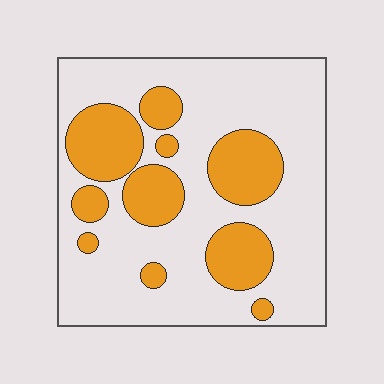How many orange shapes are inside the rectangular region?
10.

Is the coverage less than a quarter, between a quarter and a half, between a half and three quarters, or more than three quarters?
Between a quarter and a half.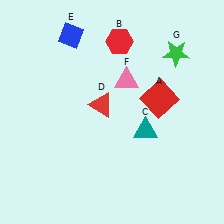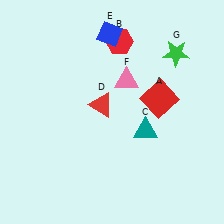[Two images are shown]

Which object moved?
The blue diamond (E) moved right.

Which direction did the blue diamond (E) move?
The blue diamond (E) moved right.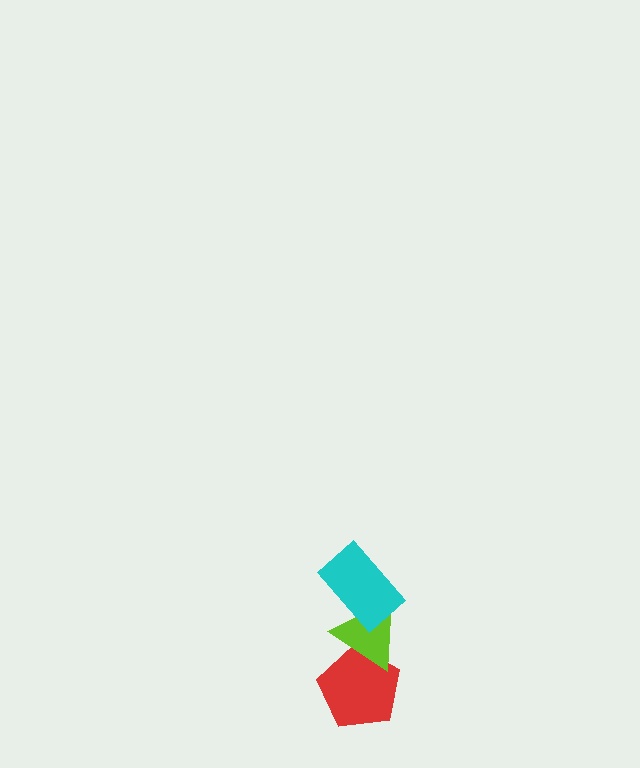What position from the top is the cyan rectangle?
The cyan rectangle is 1st from the top.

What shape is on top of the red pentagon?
The lime triangle is on top of the red pentagon.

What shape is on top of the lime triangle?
The cyan rectangle is on top of the lime triangle.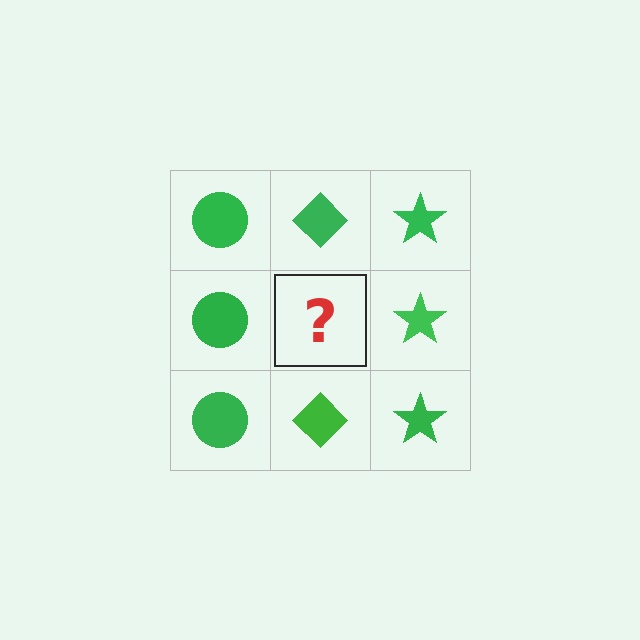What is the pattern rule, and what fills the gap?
The rule is that each column has a consistent shape. The gap should be filled with a green diamond.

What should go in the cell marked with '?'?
The missing cell should contain a green diamond.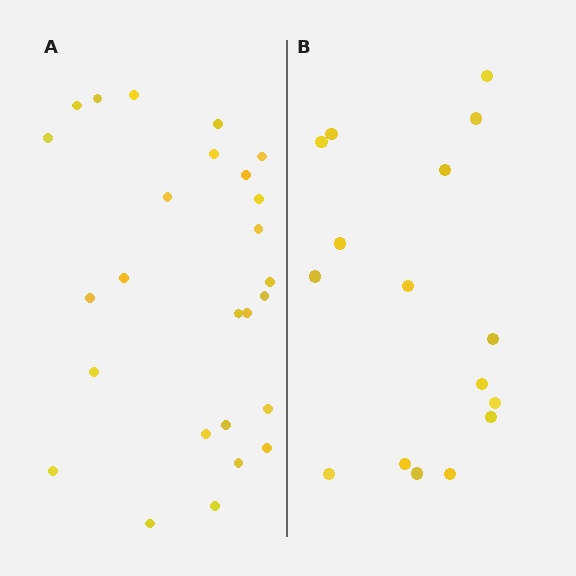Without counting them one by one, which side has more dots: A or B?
Region A (the left region) has more dots.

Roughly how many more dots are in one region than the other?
Region A has roughly 10 or so more dots than region B.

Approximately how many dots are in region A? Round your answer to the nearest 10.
About 30 dots. (The exact count is 26, which rounds to 30.)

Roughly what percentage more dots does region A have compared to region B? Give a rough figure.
About 60% more.